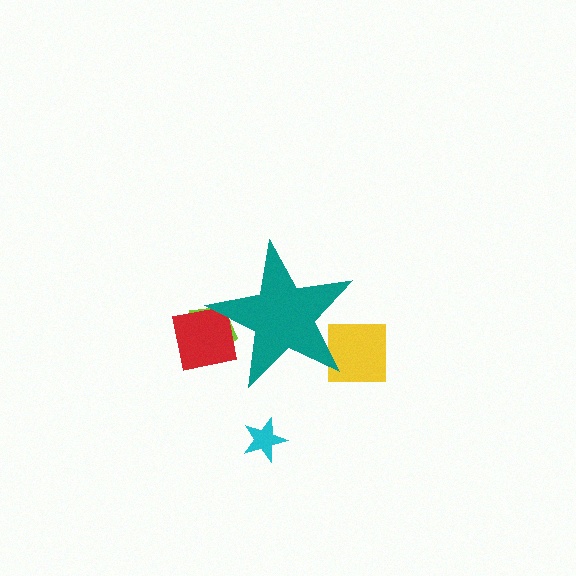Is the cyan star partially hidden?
No, the cyan star is fully visible.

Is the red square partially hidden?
Yes, the red square is partially hidden behind the teal star.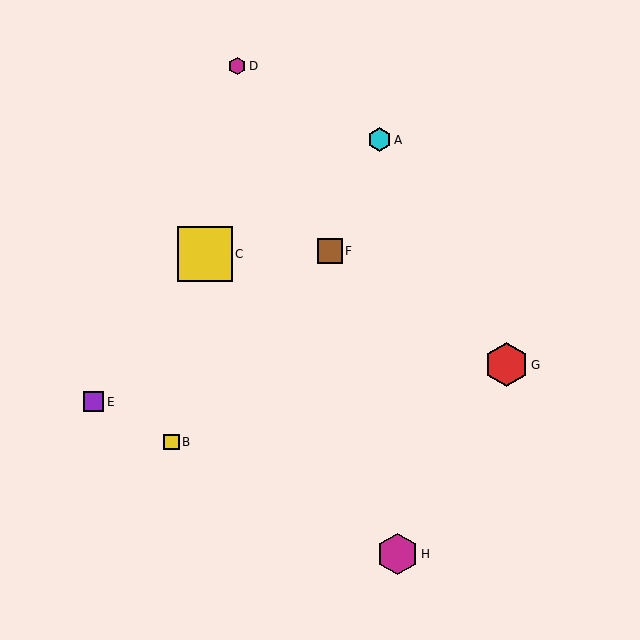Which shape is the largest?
The yellow square (labeled C) is the largest.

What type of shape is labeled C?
Shape C is a yellow square.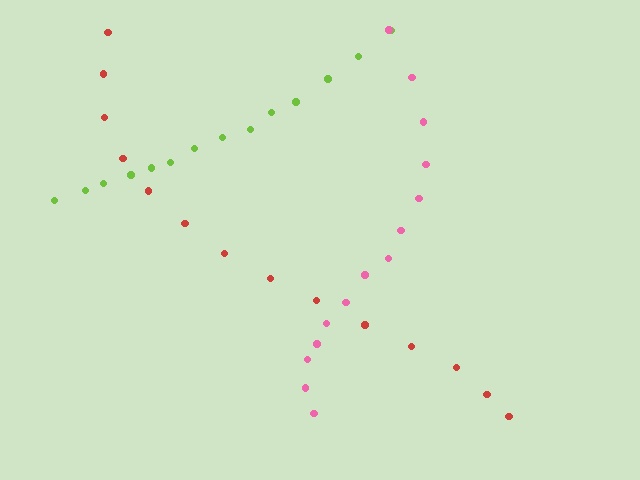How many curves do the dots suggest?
There are 3 distinct paths.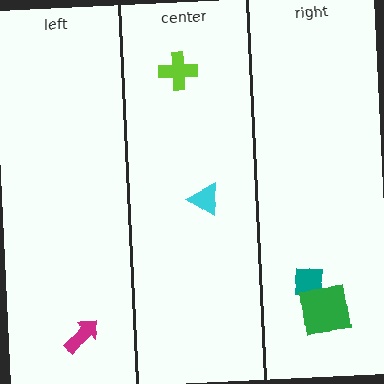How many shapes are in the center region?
2.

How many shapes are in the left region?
1.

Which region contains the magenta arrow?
The left region.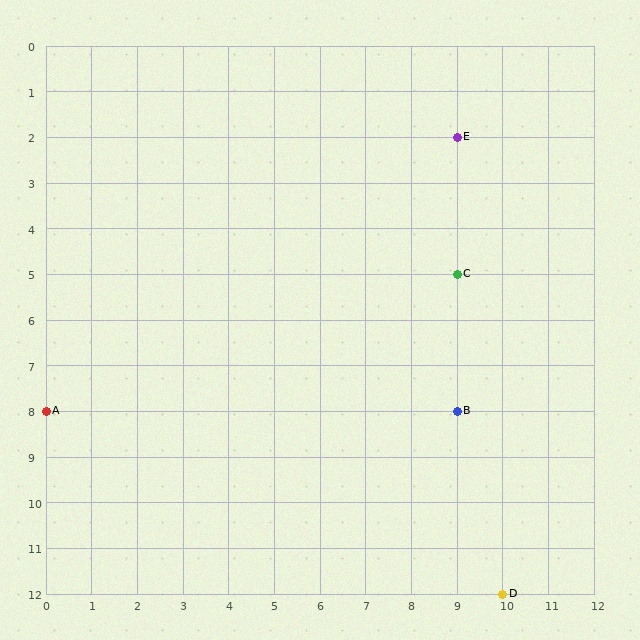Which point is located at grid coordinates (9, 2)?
Point E is at (9, 2).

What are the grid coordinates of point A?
Point A is at grid coordinates (0, 8).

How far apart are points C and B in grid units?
Points C and B are 3 rows apart.